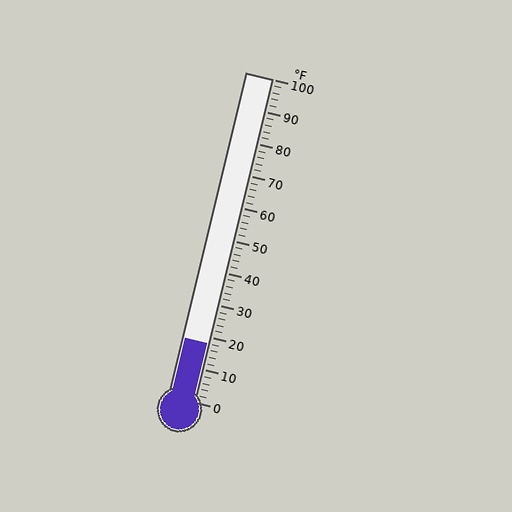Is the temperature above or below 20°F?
The temperature is below 20°F.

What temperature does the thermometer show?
The thermometer shows approximately 18°F.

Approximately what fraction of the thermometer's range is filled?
The thermometer is filled to approximately 20% of its range.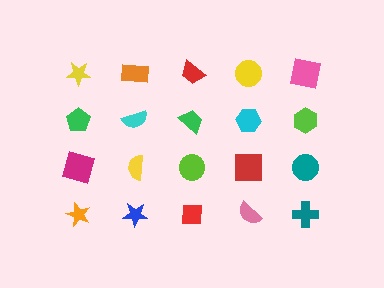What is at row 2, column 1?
A green pentagon.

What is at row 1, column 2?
An orange rectangle.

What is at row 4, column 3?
A red square.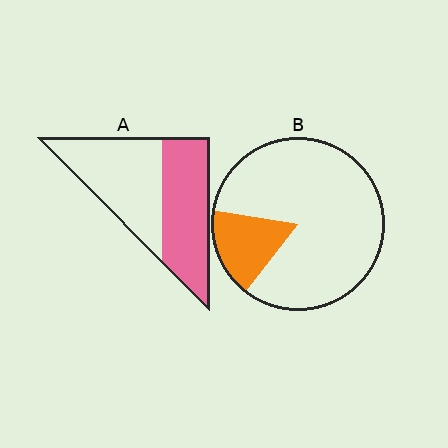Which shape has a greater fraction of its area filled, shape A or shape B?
Shape A.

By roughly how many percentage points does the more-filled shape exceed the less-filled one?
By roughly 30 percentage points (A over B).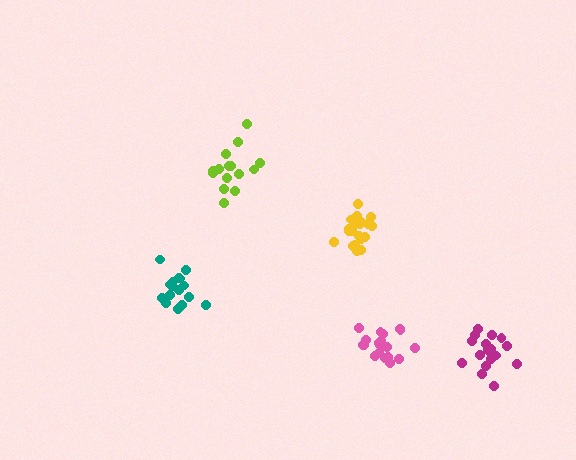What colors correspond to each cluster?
The clusters are colored: magenta, lime, yellow, teal, pink.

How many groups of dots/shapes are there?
There are 5 groups.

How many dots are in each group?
Group 1: 18 dots, Group 2: 16 dots, Group 3: 20 dots, Group 4: 16 dots, Group 5: 19 dots (89 total).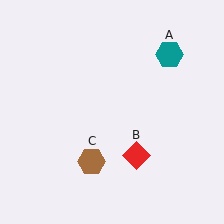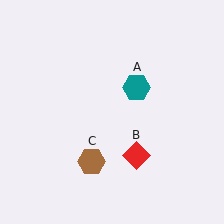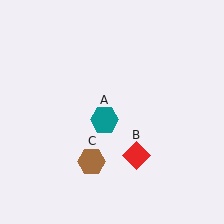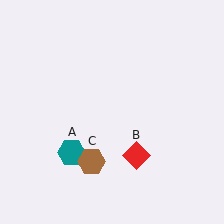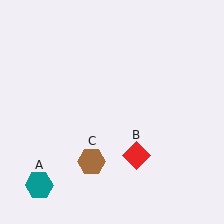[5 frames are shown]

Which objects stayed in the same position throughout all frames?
Red diamond (object B) and brown hexagon (object C) remained stationary.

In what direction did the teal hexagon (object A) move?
The teal hexagon (object A) moved down and to the left.